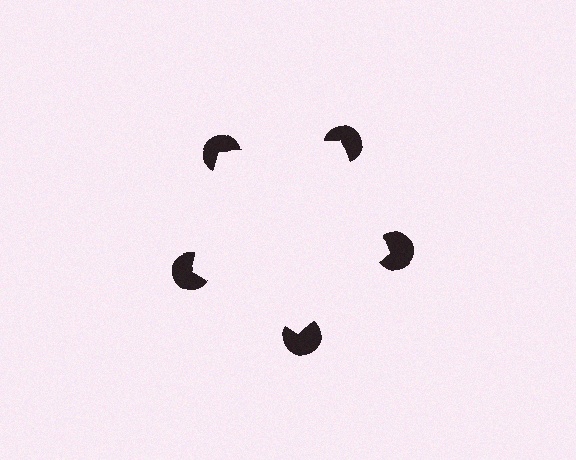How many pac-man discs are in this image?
There are 5 — one at each vertex of the illusory pentagon.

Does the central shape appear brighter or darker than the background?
It typically appears slightly brighter than the background, even though no actual brightness change is drawn.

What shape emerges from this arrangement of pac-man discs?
An illusory pentagon — its edges are inferred from the aligned wedge cuts in the pac-man discs, not physically drawn.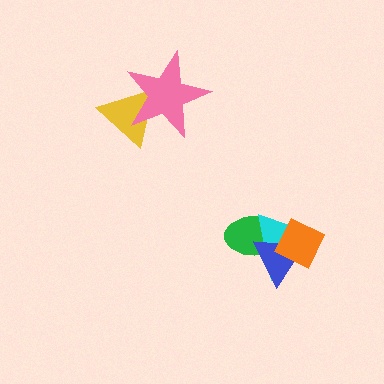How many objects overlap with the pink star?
1 object overlaps with the pink star.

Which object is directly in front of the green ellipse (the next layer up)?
The cyan triangle is directly in front of the green ellipse.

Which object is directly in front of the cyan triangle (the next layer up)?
The blue triangle is directly in front of the cyan triangle.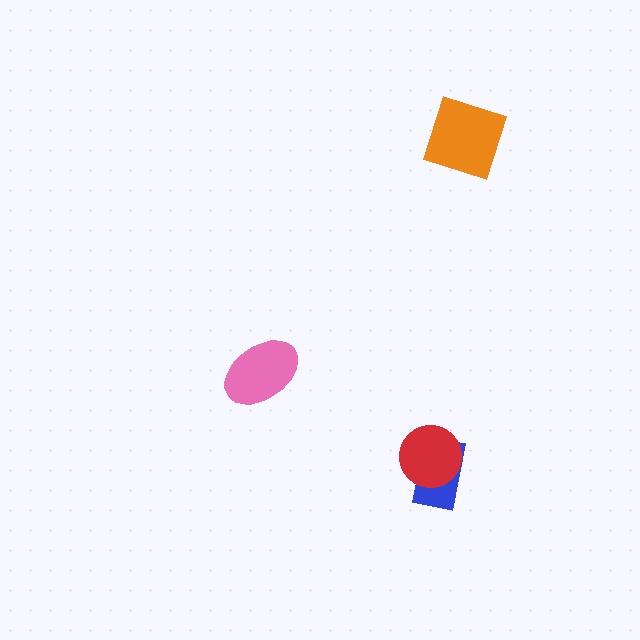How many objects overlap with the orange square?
0 objects overlap with the orange square.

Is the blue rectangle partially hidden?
Yes, it is partially covered by another shape.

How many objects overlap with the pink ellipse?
0 objects overlap with the pink ellipse.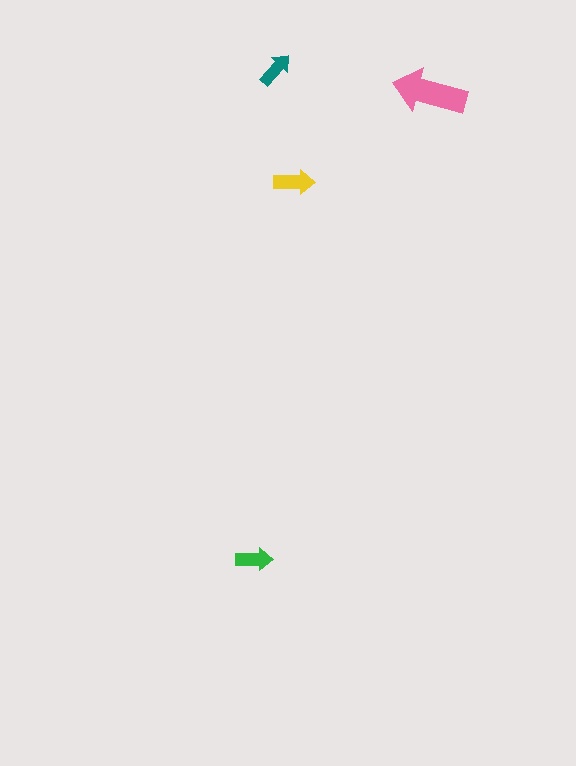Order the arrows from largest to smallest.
the pink one, the yellow one, the green one, the teal one.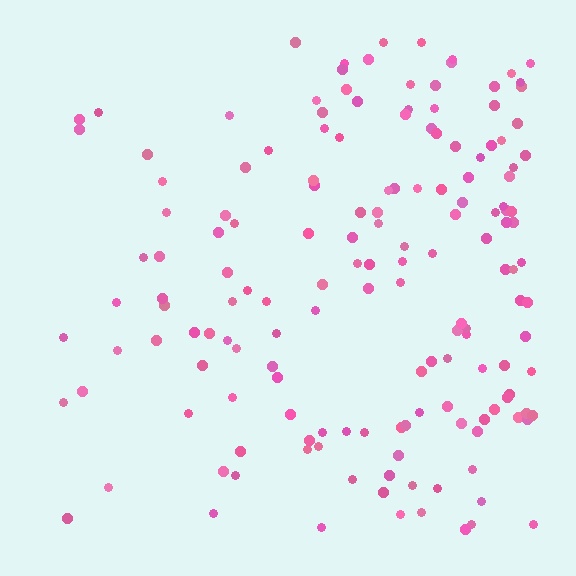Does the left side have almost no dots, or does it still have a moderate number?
Still a moderate number, just noticeably fewer than the right.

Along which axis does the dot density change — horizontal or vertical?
Horizontal.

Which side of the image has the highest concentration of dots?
The right.